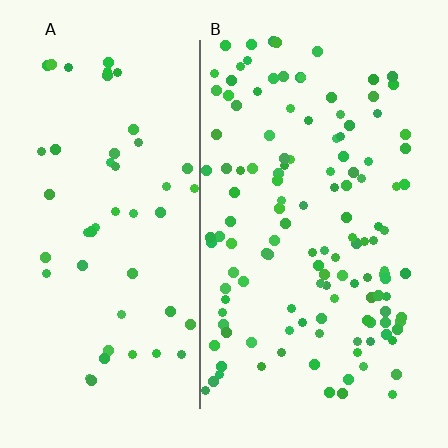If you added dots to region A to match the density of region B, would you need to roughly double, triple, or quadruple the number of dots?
Approximately triple.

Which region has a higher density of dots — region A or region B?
B (the right).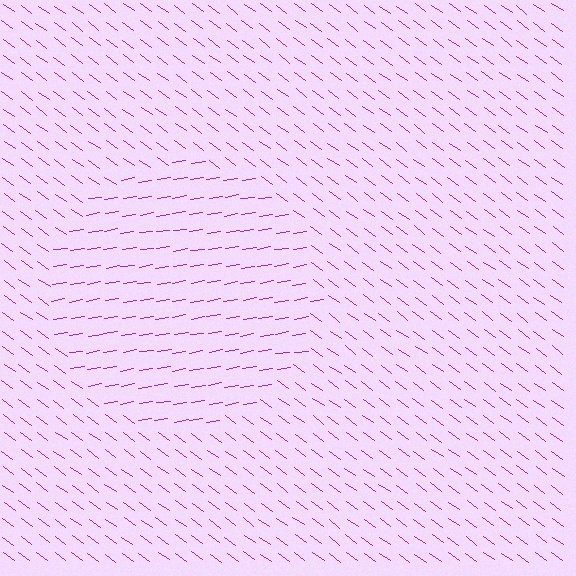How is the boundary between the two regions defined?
The boundary is defined purely by a change in line orientation (approximately 45 degrees difference). All lines are the same color and thickness.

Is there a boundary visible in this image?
Yes, there is a texture boundary formed by a change in line orientation.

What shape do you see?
I see a circle.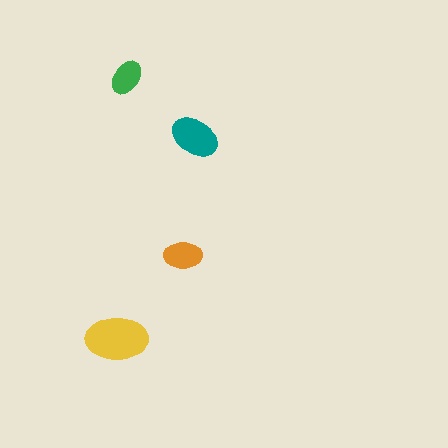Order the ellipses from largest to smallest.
the yellow one, the teal one, the orange one, the green one.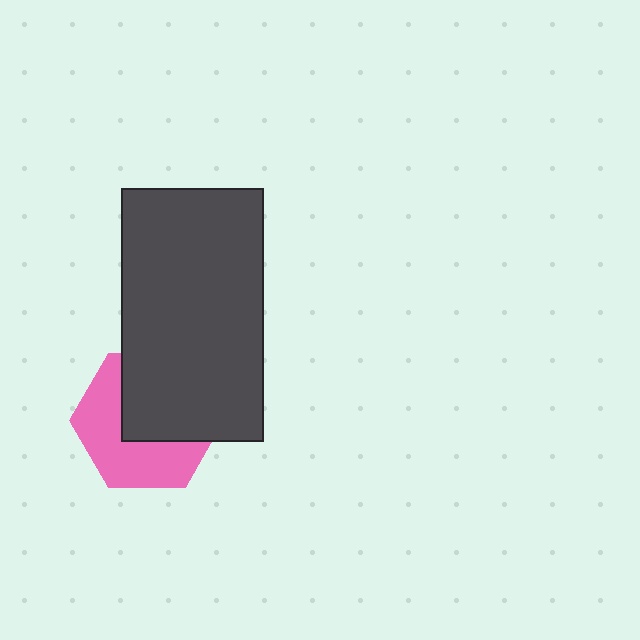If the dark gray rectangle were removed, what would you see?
You would see the complete pink hexagon.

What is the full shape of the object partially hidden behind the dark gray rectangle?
The partially hidden object is a pink hexagon.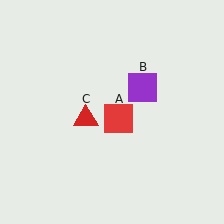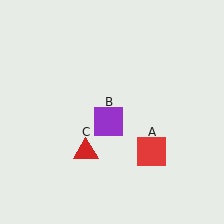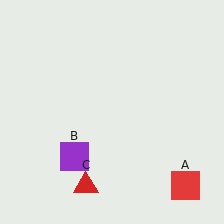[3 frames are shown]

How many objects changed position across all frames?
3 objects changed position: red square (object A), purple square (object B), red triangle (object C).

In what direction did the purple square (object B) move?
The purple square (object B) moved down and to the left.